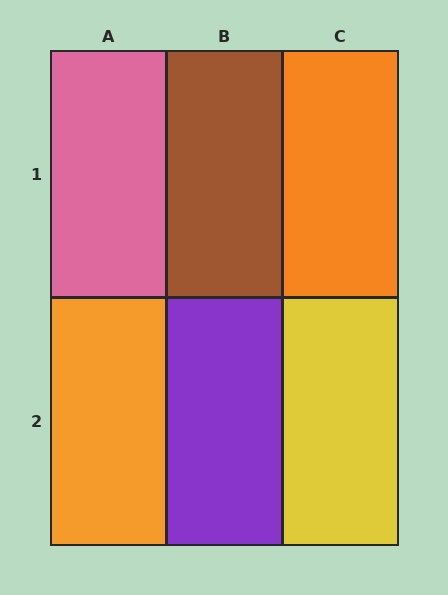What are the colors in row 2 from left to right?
Orange, purple, yellow.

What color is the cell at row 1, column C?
Orange.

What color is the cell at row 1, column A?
Pink.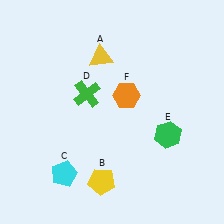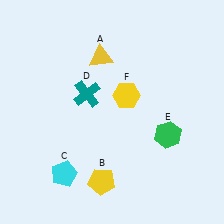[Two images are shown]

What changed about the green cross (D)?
In Image 1, D is green. In Image 2, it changed to teal.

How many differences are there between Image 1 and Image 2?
There are 2 differences between the two images.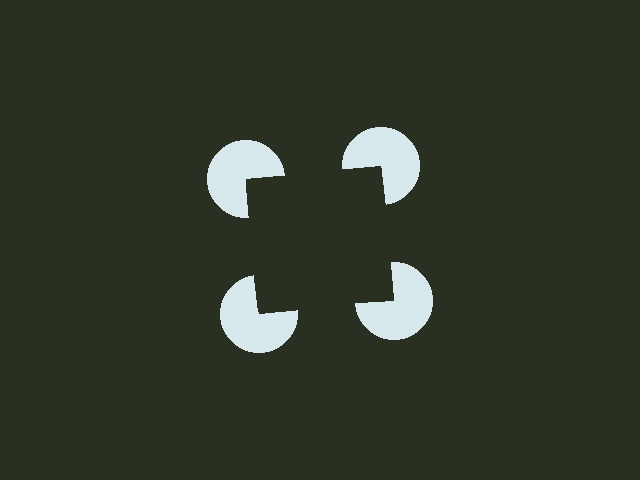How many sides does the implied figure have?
4 sides.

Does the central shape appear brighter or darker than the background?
It typically appears slightly darker than the background, even though no actual brightness change is drawn.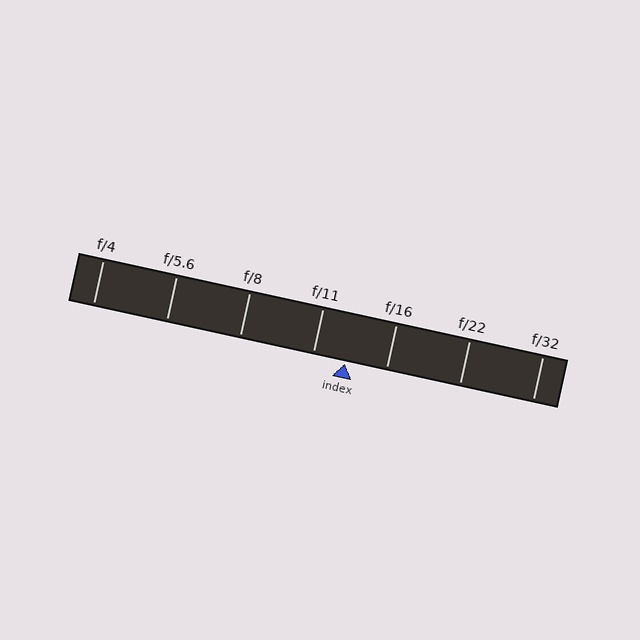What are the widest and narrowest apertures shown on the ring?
The widest aperture shown is f/4 and the narrowest is f/32.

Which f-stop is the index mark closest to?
The index mark is closest to f/11.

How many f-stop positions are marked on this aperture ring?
There are 7 f-stop positions marked.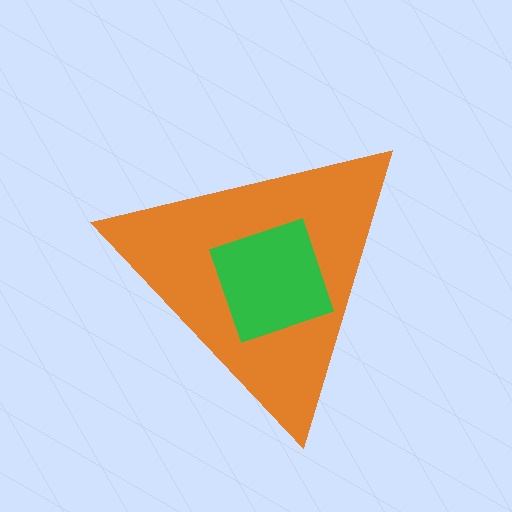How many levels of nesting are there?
2.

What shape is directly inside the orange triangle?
The green square.